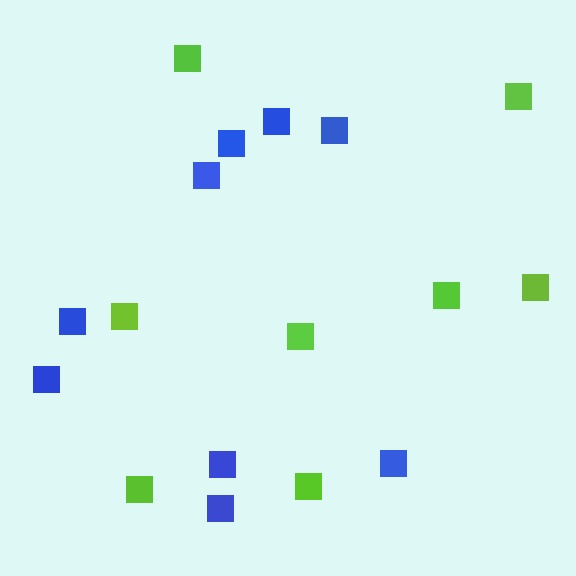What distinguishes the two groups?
There are 2 groups: one group of lime squares (8) and one group of blue squares (9).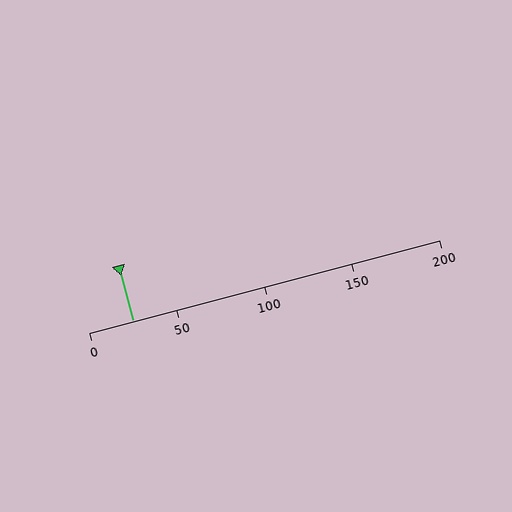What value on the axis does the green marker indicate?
The marker indicates approximately 25.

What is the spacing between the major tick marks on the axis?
The major ticks are spaced 50 apart.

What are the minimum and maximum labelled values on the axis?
The axis runs from 0 to 200.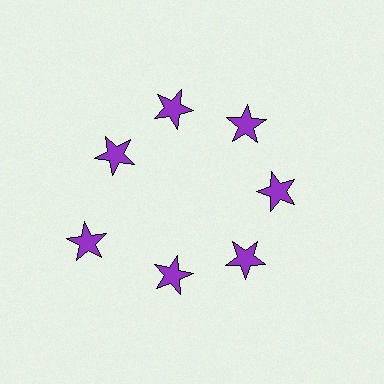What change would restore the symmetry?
The symmetry would be restored by moving it inward, back onto the ring so that all 7 stars sit at equal angles and equal distance from the center.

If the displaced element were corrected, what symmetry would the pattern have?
It would have 7-fold rotational symmetry — the pattern would map onto itself every 51 degrees.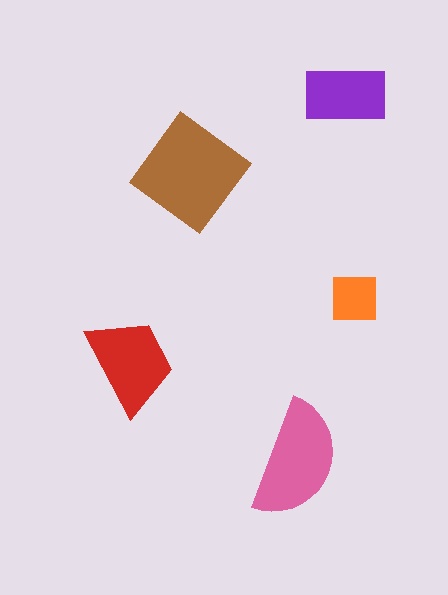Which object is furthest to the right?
The orange square is rightmost.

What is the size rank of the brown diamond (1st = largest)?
1st.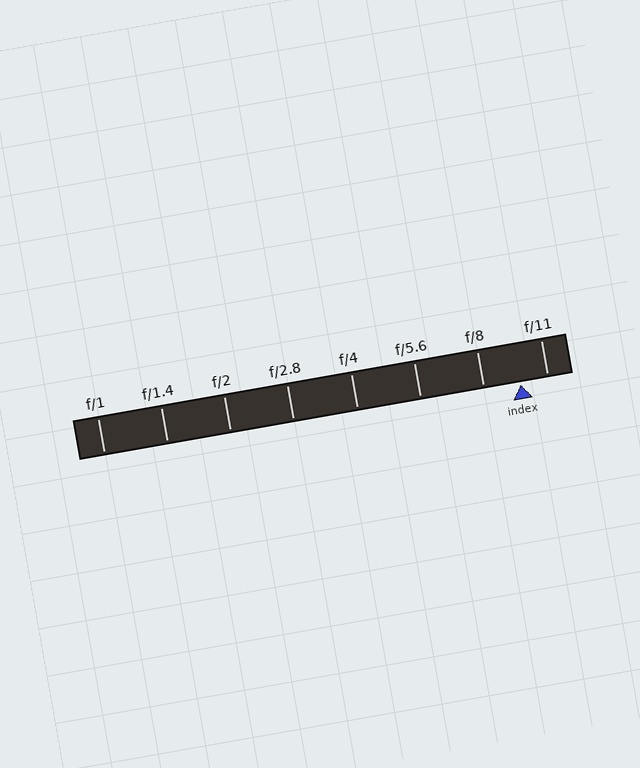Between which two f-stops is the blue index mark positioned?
The index mark is between f/8 and f/11.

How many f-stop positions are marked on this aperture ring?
There are 8 f-stop positions marked.